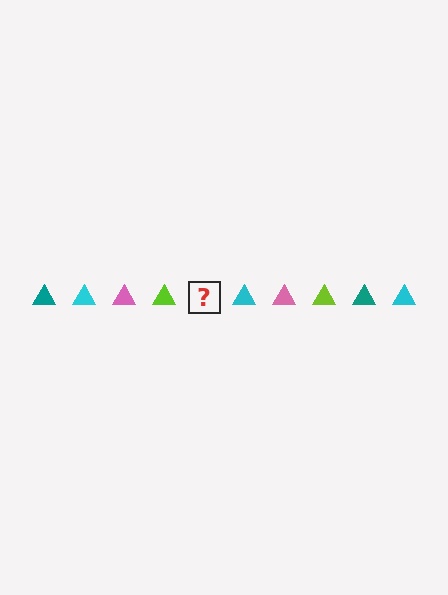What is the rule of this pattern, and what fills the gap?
The rule is that the pattern cycles through teal, cyan, pink, lime triangles. The gap should be filled with a teal triangle.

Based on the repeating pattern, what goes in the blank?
The blank should be a teal triangle.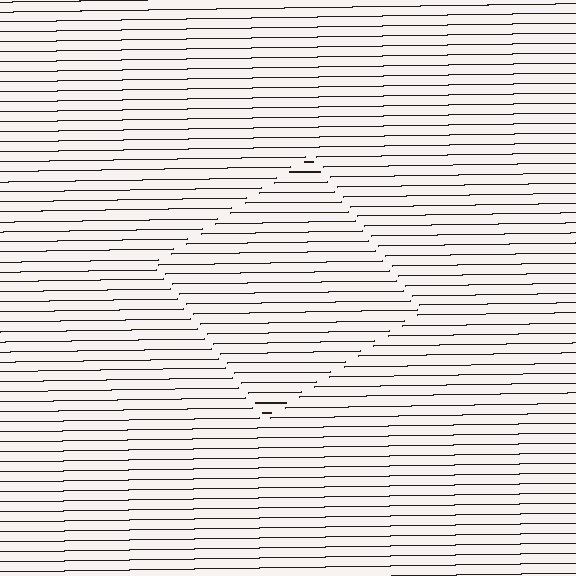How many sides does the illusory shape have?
4 sides — the line-ends trace a square.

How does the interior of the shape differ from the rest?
The interior of the shape contains the same grating, shifted by half a period — the contour is defined by the phase discontinuity where line-ends from the inner and outer gratings abut.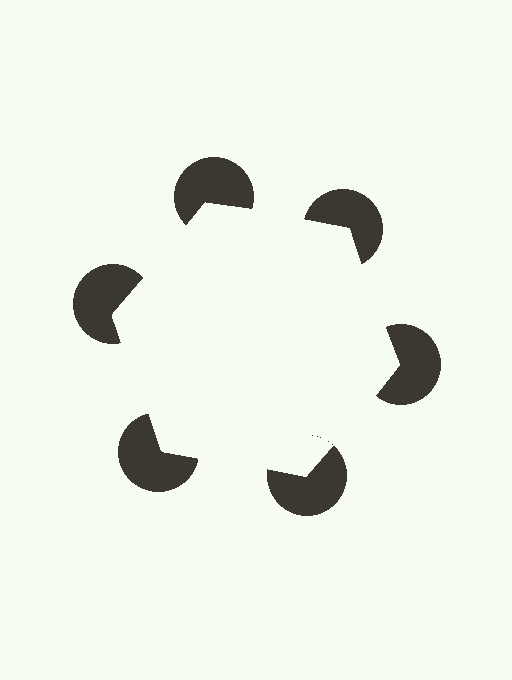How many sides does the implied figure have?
6 sides.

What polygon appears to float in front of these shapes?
An illusory hexagon — its edges are inferred from the aligned wedge cuts in the pac-man discs, not physically drawn.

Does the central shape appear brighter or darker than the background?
It typically appears slightly brighter than the background, even though no actual brightness change is drawn.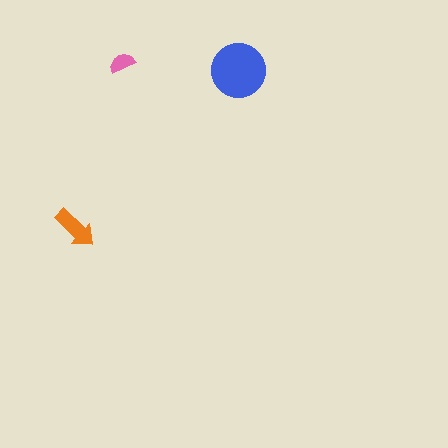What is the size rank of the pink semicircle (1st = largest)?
3rd.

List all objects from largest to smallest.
The blue circle, the orange arrow, the pink semicircle.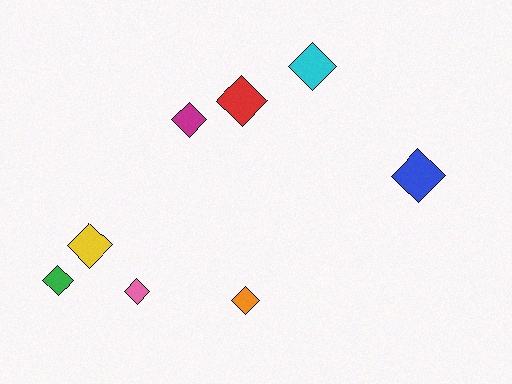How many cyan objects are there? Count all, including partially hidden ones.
There is 1 cyan object.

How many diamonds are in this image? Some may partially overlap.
There are 8 diamonds.